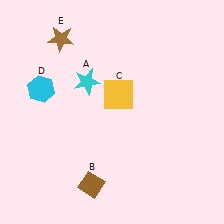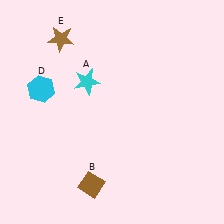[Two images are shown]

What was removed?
The yellow square (C) was removed in Image 2.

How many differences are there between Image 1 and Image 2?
There is 1 difference between the two images.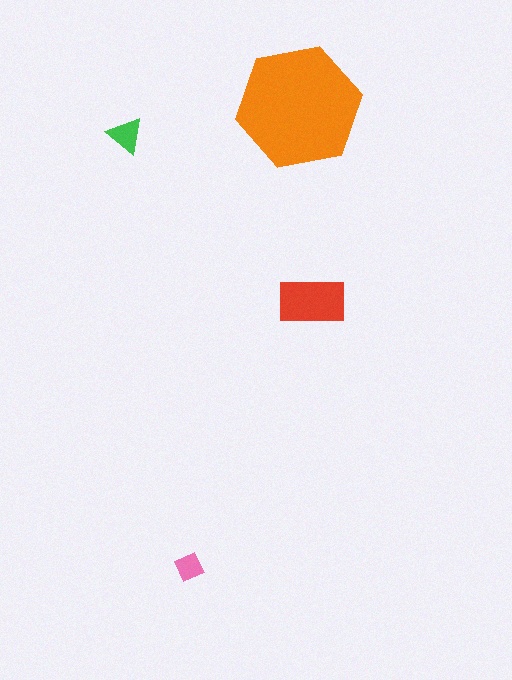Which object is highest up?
The orange hexagon is topmost.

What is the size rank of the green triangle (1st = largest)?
3rd.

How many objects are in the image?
There are 4 objects in the image.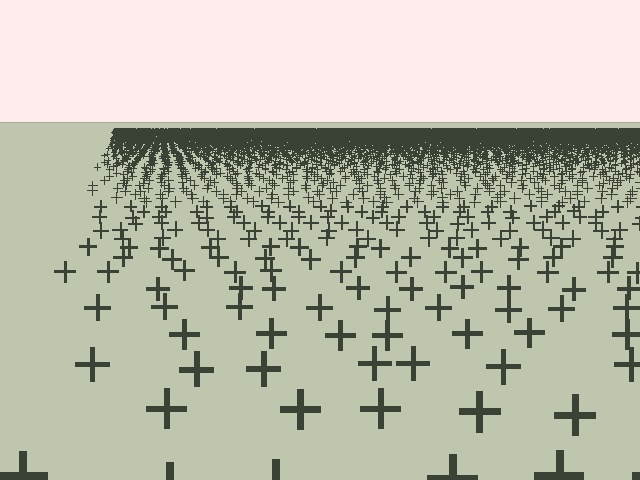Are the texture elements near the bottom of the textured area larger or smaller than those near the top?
Larger. Near the bottom, elements are closer to the viewer and appear at a bigger on-screen size.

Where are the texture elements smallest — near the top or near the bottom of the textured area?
Near the top.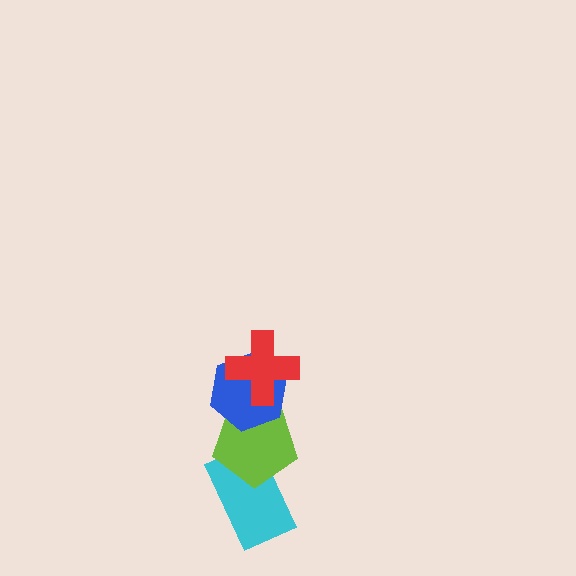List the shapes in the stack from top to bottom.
From top to bottom: the red cross, the blue hexagon, the lime pentagon, the cyan rectangle.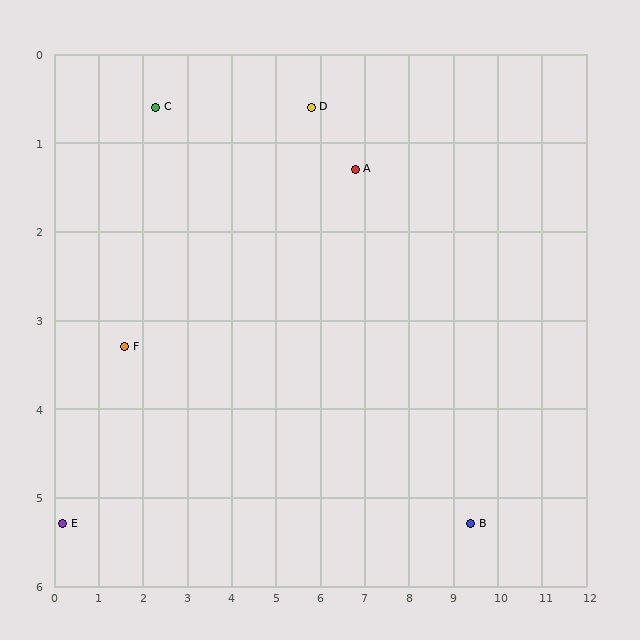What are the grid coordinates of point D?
Point D is at approximately (5.8, 0.6).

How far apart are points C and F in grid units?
Points C and F are about 2.8 grid units apart.